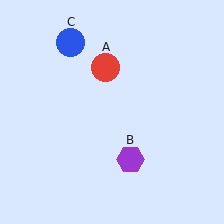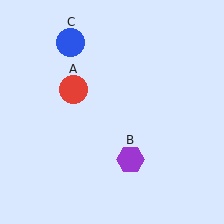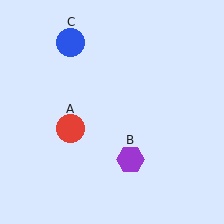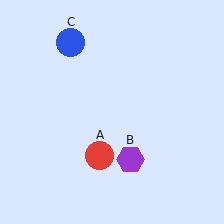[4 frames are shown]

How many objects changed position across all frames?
1 object changed position: red circle (object A).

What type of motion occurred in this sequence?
The red circle (object A) rotated counterclockwise around the center of the scene.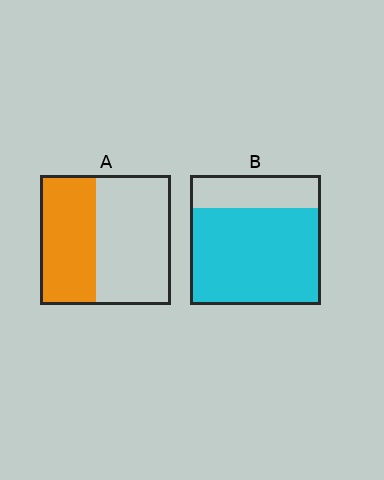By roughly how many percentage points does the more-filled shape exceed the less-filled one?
By roughly 30 percentage points (B over A).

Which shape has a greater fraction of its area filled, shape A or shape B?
Shape B.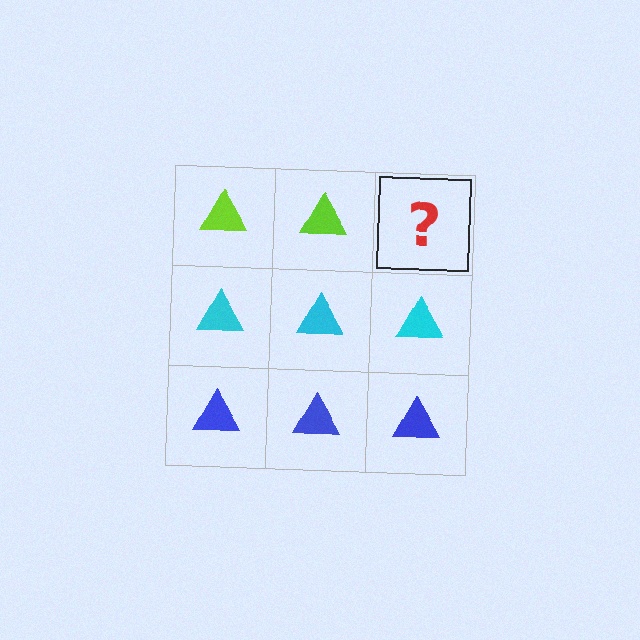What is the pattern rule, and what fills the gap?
The rule is that each row has a consistent color. The gap should be filled with a lime triangle.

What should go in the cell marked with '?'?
The missing cell should contain a lime triangle.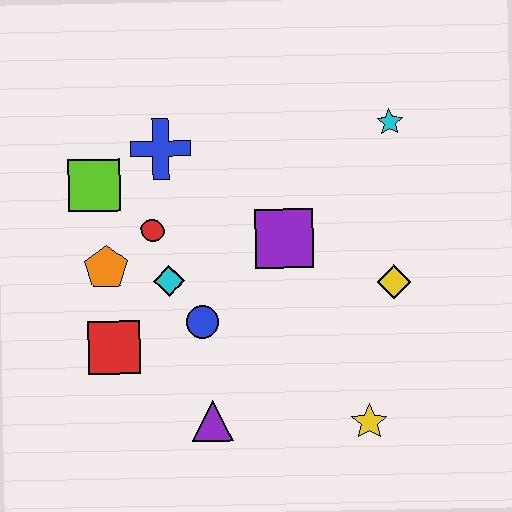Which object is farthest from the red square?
The cyan star is farthest from the red square.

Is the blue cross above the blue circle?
Yes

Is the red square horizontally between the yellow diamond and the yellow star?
No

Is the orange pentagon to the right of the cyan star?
No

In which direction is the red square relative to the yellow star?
The red square is to the left of the yellow star.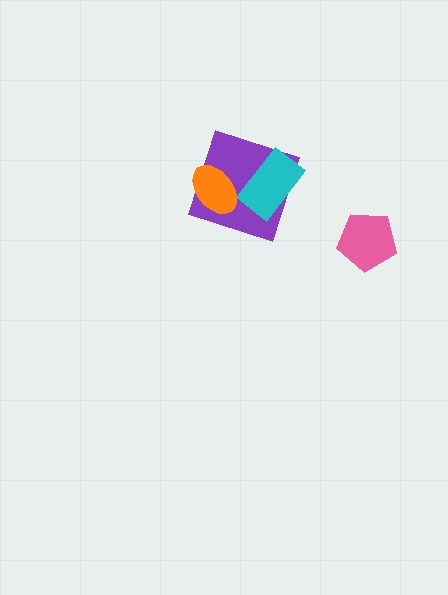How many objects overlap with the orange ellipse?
1 object overlaps with the orange ellipse.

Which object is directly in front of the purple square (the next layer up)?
The cyan rectangle is directly in front of the purple square.